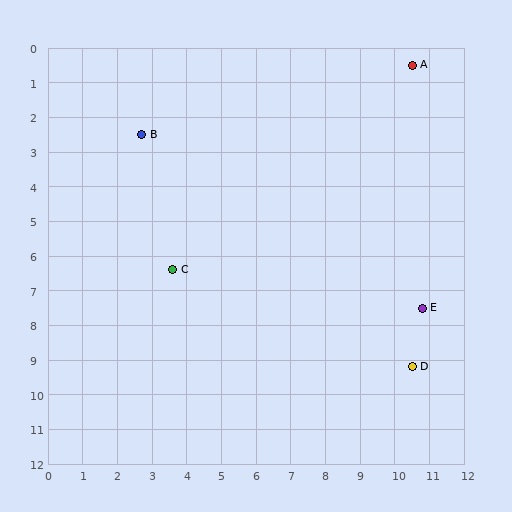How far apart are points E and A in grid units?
Points E and A are about 7.0 grid units apart.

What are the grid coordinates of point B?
Point B is at approximately (2.7, 2.5).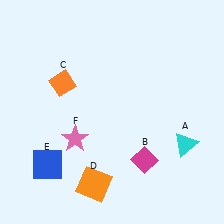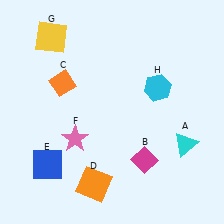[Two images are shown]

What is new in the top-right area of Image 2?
A cyan hexagon (H) was added in the top-right area of Image 2.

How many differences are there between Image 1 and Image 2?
There are 2 differences between the two images.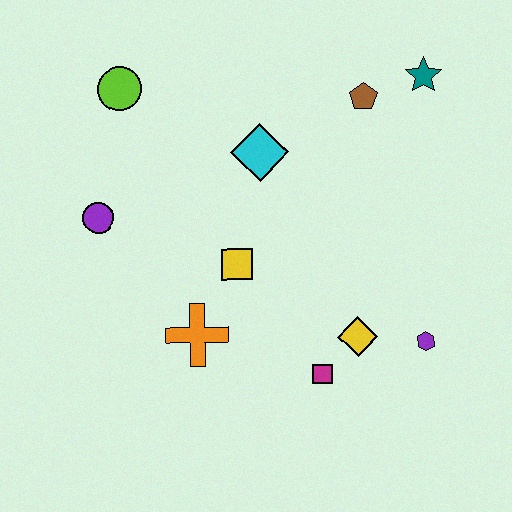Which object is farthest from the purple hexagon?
The lime circle is farthest from the purple hexagon.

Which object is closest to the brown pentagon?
The teal star is closest to the brown pentagon.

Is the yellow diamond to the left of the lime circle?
No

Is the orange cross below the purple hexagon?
No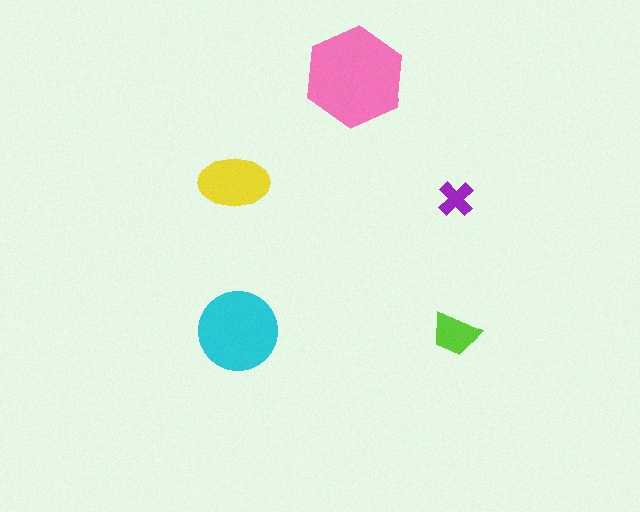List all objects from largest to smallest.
The pink hexagon, the cyan circle, the yellow ellipse, the lime trapezoid, the purple cross.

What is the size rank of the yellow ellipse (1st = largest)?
3rd.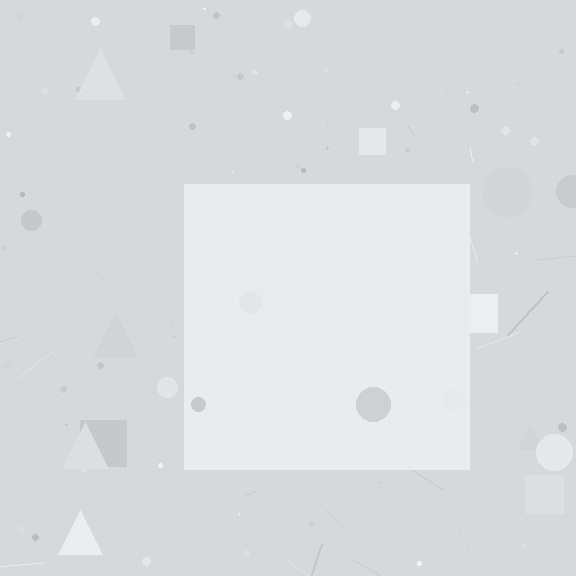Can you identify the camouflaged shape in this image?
The camouflaged shape is a square.